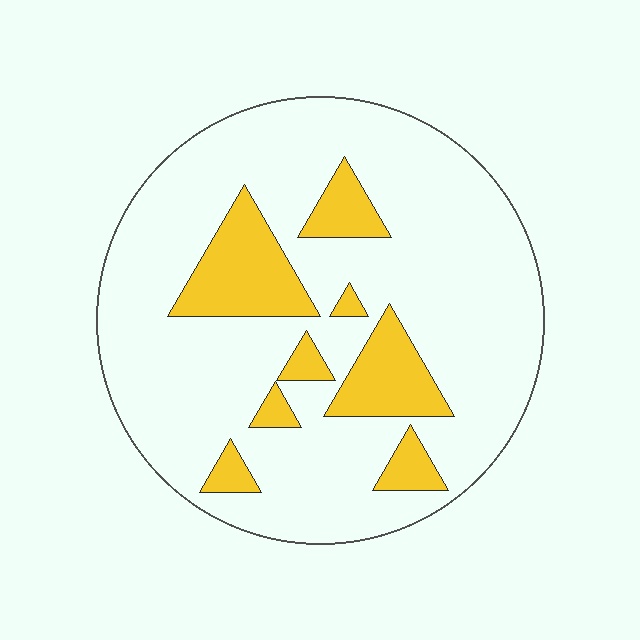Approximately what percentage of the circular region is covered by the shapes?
Approximately 20%.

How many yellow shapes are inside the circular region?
8.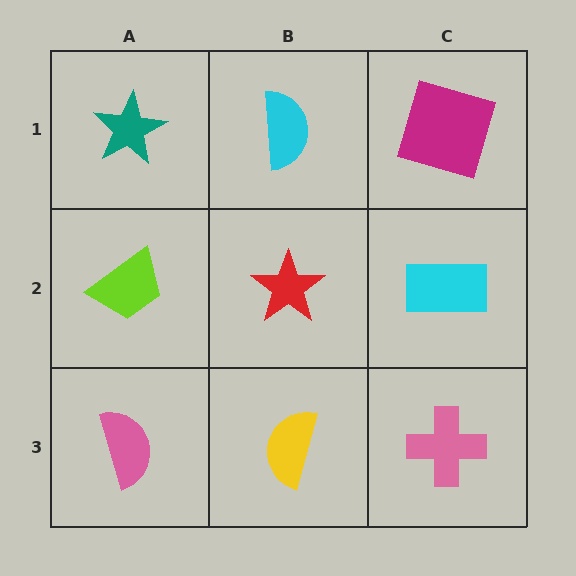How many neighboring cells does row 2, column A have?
3.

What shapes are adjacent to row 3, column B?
A red star (row 2, column B), a pink semicircle (row 3, column A), a pink cross (row 3, column C).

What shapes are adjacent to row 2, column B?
A cyan semicircle (row 1, column B), a yellow semicircle (row 3, column B), a lime trapezoid (row 2, column A), a cyan rectangle (row 2, column C).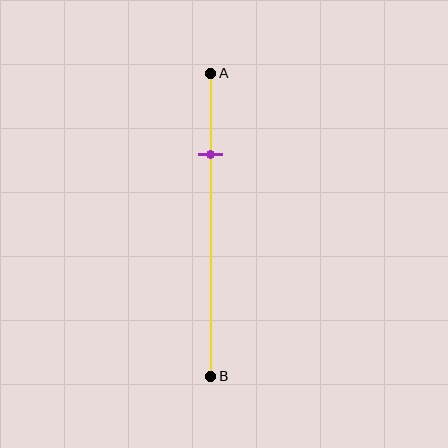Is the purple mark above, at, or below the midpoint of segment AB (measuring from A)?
The purple mark is above the midpoint of segment AB.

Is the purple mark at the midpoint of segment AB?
No, the mark is at about 25% from A, not at the 50% midpoint.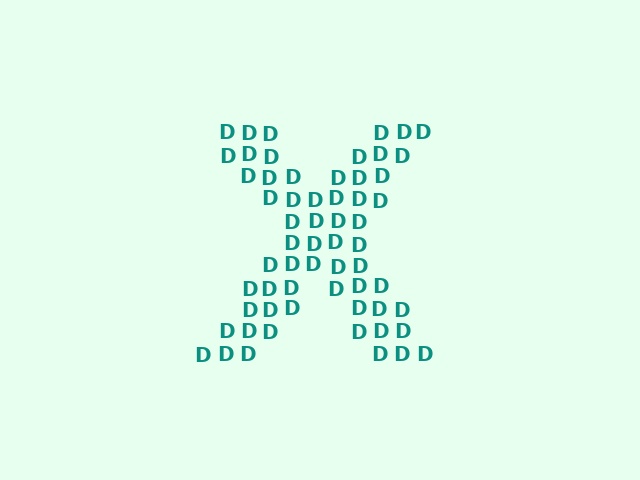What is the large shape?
The large shape is the letter X.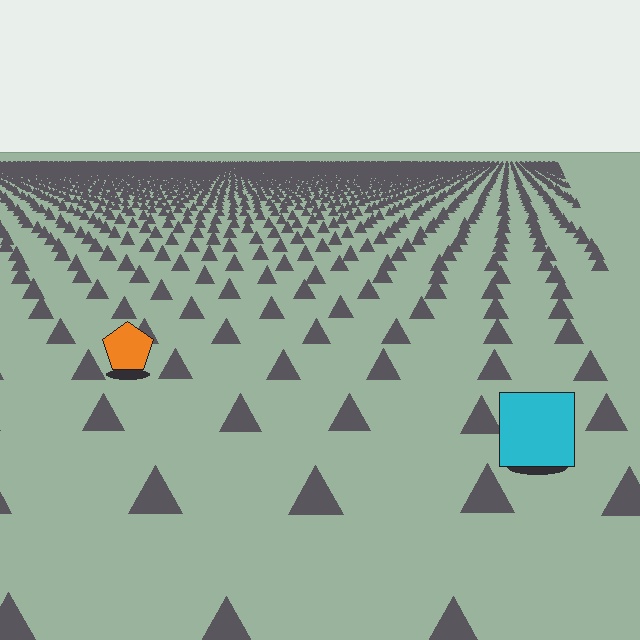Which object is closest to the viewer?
The cyan square is closest. The texture marks near it are larger and more spread out.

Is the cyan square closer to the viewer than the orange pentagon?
Yes. The cyan square is closer — you can tell from the texture gradient: the ground texture is coarser near it.